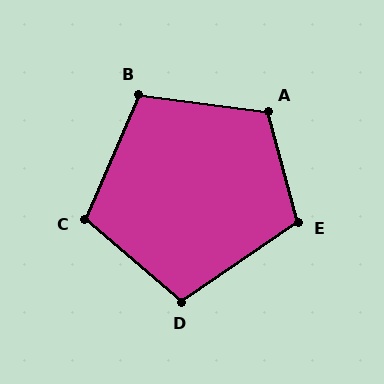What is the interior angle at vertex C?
Approximately 107 degrees (obtuse).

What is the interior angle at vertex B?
Approximately 106 degrees (obtuse).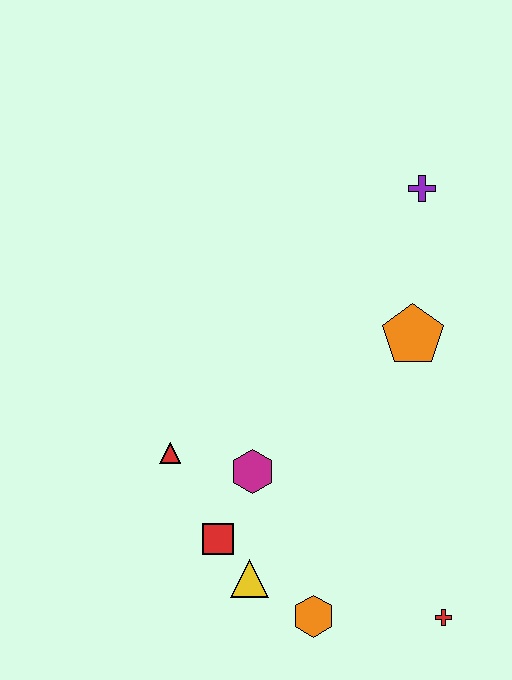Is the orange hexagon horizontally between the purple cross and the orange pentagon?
No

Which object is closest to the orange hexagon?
The yellow triangle is closest to the orange hexagon.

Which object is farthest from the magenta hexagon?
The purple cross is farthest from the magenta hexagon.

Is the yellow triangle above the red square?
No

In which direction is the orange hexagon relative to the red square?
The orange hexagon is to the right of the red square.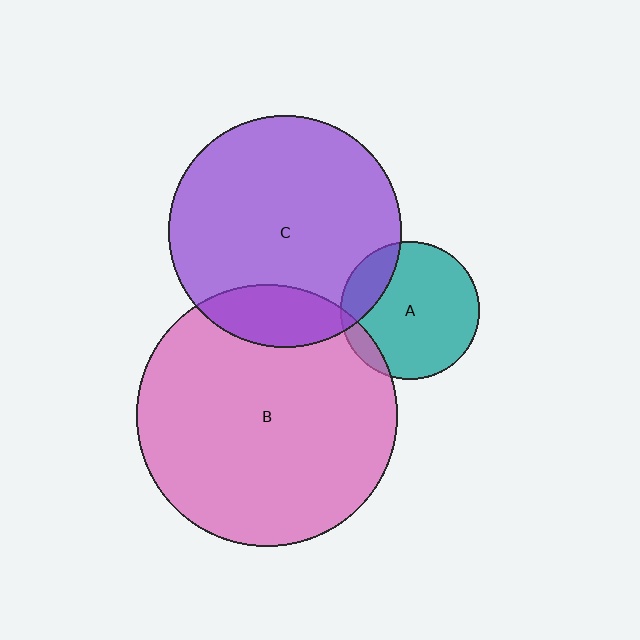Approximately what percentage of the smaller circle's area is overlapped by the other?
Approximately 15%.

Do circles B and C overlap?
Yes.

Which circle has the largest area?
Circle B (pink).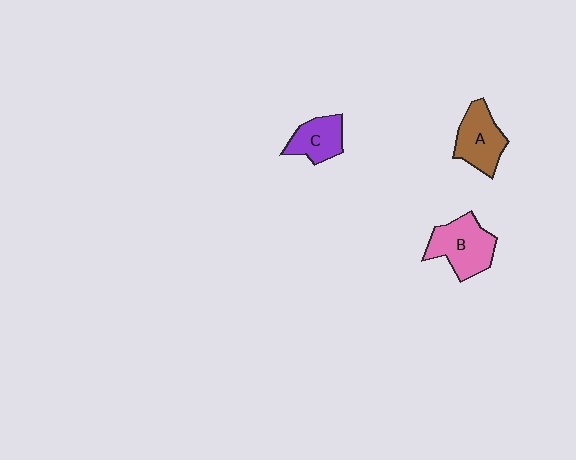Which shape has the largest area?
Shape B (pink).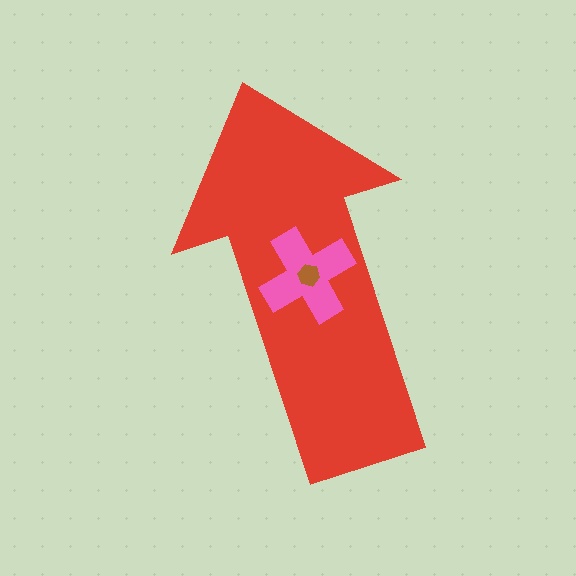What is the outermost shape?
The red arrow.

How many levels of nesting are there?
3.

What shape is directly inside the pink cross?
The brown hexagon.